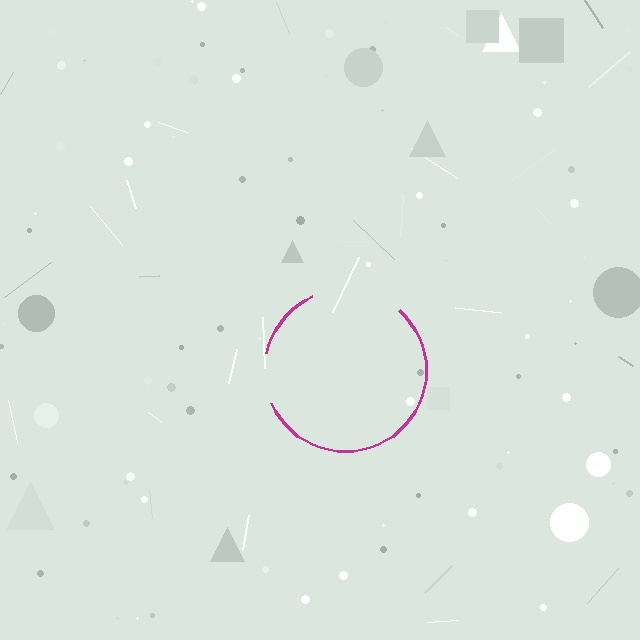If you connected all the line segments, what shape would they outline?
They would outline a circle.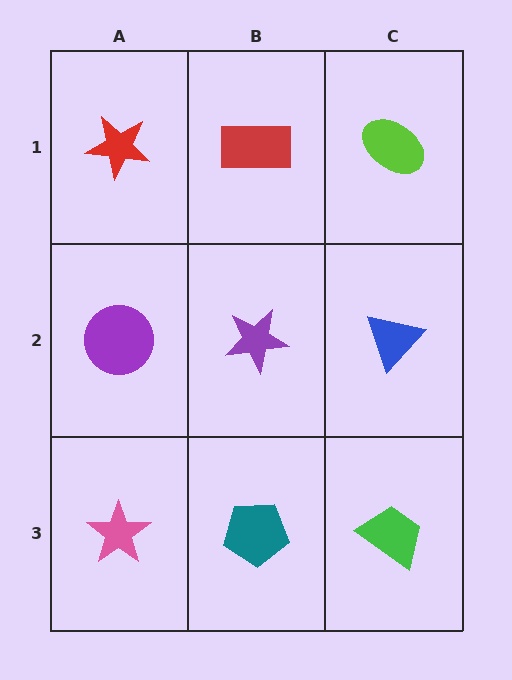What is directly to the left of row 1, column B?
A red star.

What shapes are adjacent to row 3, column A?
A purple circle (row 2, column A), a teal pentagon (row 3, column B).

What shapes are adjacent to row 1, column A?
A purple circle (row 2, column A), a red rectangle (row 1, column B).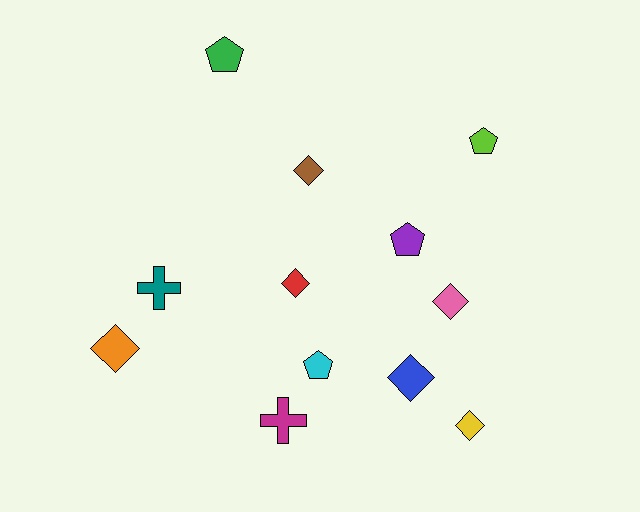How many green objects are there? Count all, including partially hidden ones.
There is 1 green object.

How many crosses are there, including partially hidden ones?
There are 2 crosses.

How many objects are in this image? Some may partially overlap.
There are 12 objects.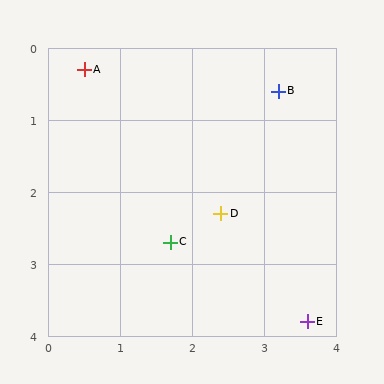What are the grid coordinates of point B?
Point B is at approximately (3.2, 0.6).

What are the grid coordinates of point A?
Point A is at approximately (0.5, 0.3).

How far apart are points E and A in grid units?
Points E and A are about 4.7 grid units apart.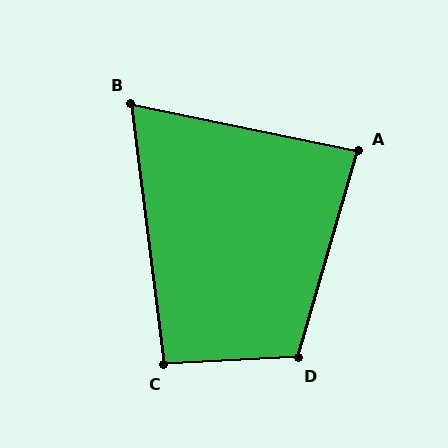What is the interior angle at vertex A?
Approximately 86 degrees (approximately right).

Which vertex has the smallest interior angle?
B, at approximately 71 degrees.